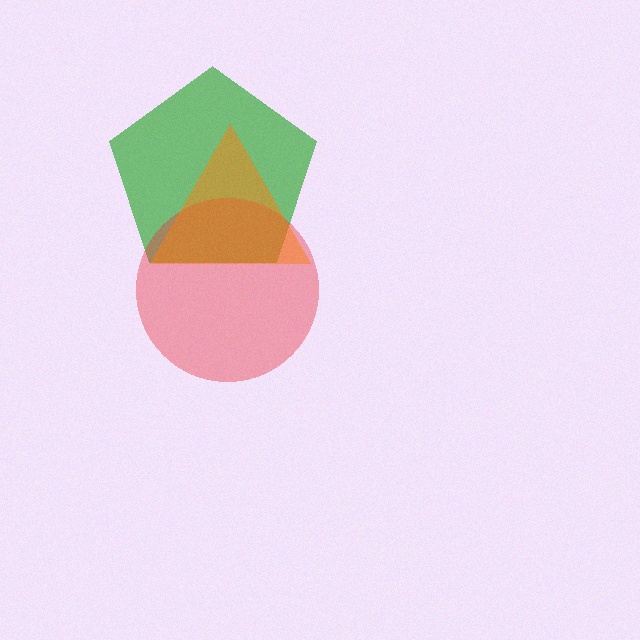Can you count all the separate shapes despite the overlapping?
Yes, there are 3 separate shapes.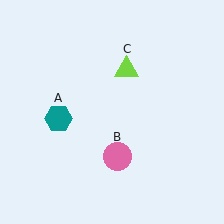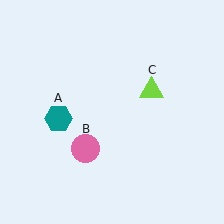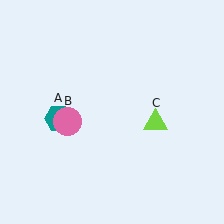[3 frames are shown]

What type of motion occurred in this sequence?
The pink circle (object B), lime triangle (object C) rotated clockwise around the center of the scene.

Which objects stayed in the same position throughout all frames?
Teal hexagon (object A) remained stationary.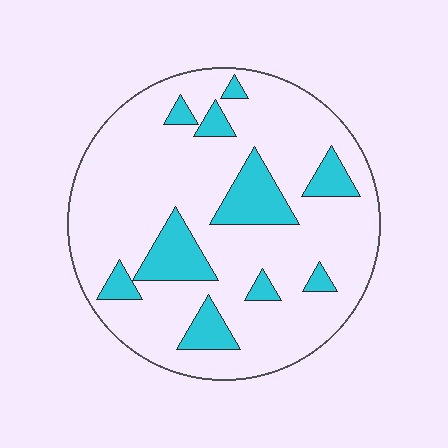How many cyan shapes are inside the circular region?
10.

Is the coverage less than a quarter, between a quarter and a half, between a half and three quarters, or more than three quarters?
Less than a quarter.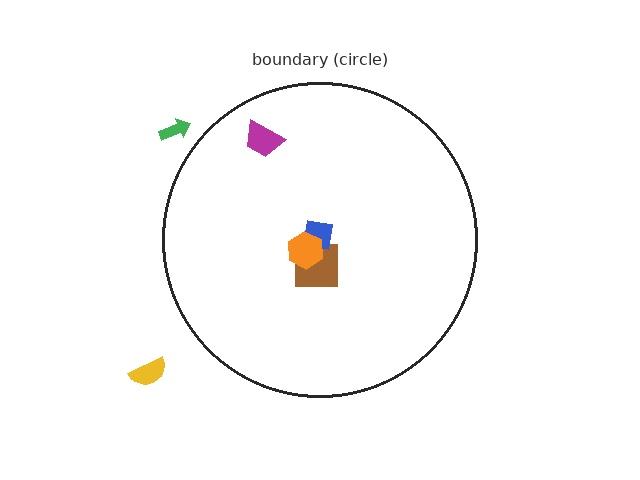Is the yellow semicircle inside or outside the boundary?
Outside.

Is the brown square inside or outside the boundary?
Inside.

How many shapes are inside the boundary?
4 inside, 2 outside.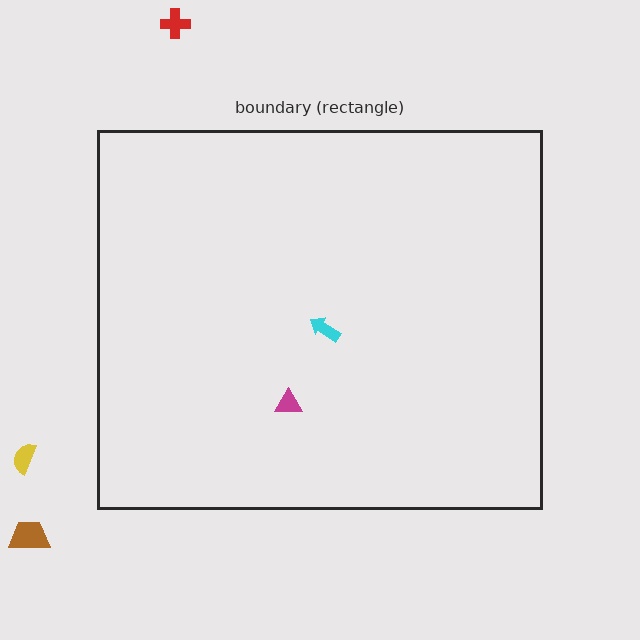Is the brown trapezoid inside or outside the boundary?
Outside.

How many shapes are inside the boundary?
2 inside, 3 outside.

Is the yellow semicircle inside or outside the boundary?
Outside.